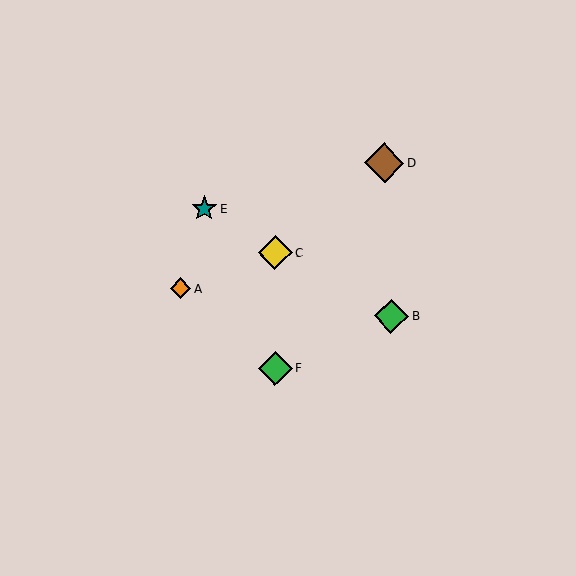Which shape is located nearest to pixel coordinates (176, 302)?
The orange diamond (labeled A) at (180, 289) is nearest to that location.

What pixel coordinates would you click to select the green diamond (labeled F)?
Click at (275, 368) to select the green diamond F.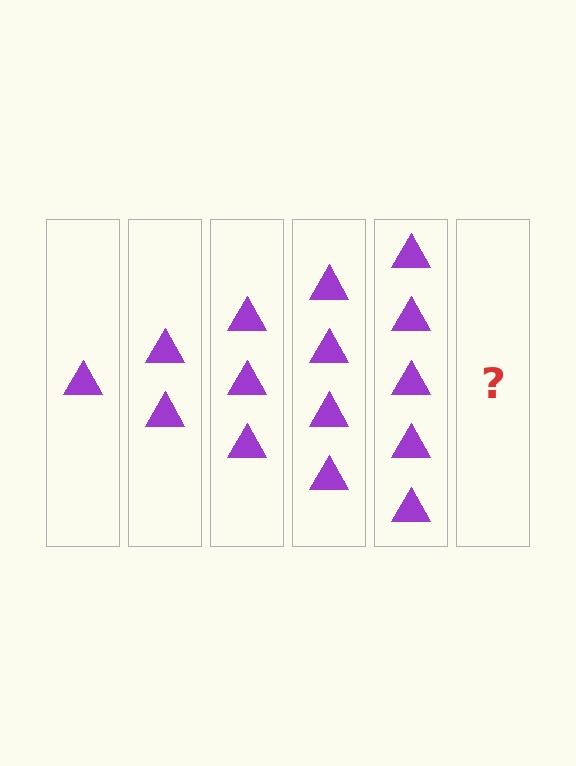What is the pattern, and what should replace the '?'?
The pattern is that each step adds one more triangle. The '?' should be 6 triangles.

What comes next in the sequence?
The next element should be 6 triangles.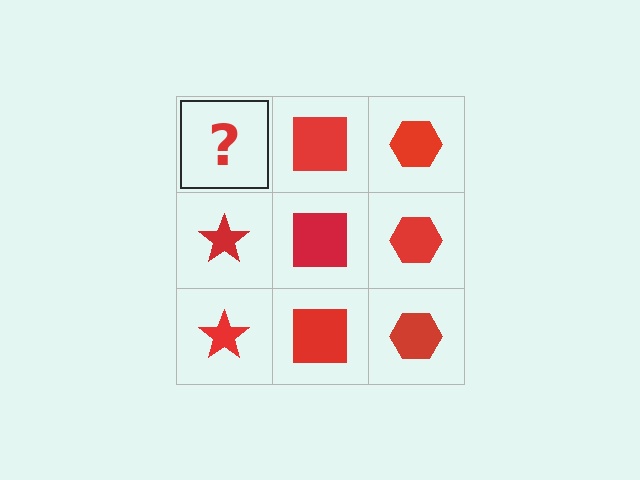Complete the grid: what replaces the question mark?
The question mark should be replaced with a red star.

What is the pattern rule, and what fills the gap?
The rule is that each column has a consistent shape. The gap should be filled with a red star.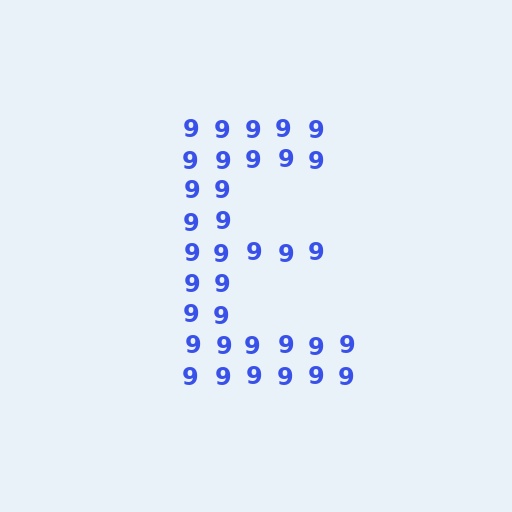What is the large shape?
The large shape is the letter E.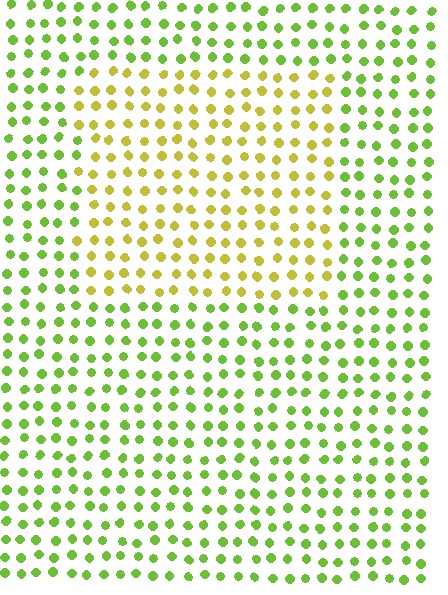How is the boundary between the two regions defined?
The boundary is defined purely by a slight shift in hue (about 38 degrees). Spacing, size, and orientation are identical on both sides.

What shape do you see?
I see a rectangle.